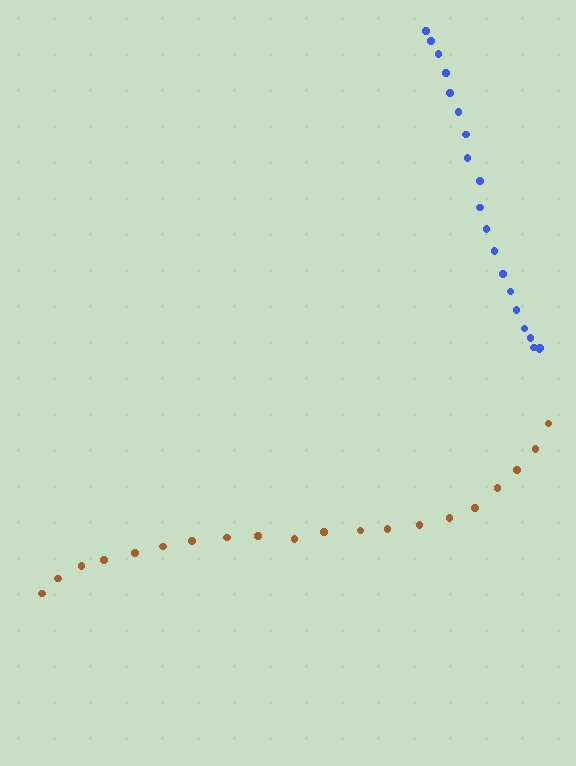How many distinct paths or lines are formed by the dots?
There are 2 distinct paths.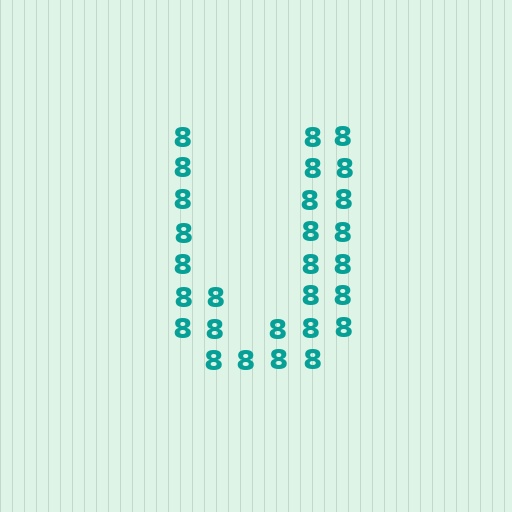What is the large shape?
The large shape is the letter U.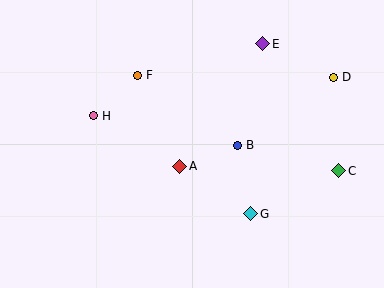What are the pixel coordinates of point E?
Point E is at (263, 44).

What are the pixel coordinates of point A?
Point A is at (180, 167).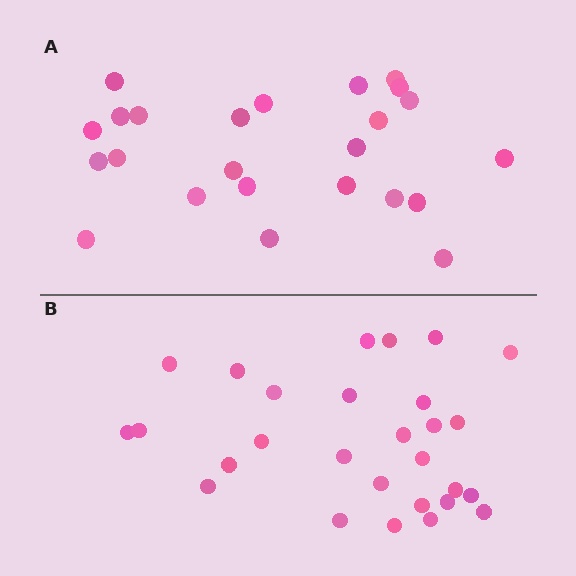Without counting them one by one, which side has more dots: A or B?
Region B (the bottom region) has more dots.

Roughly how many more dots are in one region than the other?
Region B has about 4 more dots than region A.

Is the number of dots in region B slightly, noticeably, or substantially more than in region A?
Region B has only slightly more — the two regions are fairly close. The ratio is roughly 1.2 to 1.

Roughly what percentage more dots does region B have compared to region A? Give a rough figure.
About 15% more.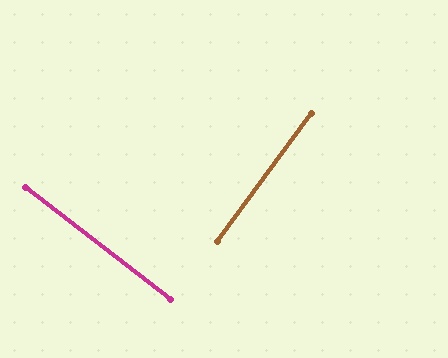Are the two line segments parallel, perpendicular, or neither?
Perpendicular — they meet at approximately 89°.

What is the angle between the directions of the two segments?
Approximately 89 degrees.